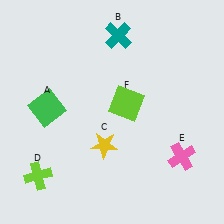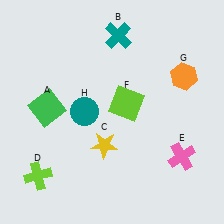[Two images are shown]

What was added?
An orange hexagon (G), a teal circle (H) were added in Image 2.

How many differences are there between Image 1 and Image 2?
There are 2 differences between the two images.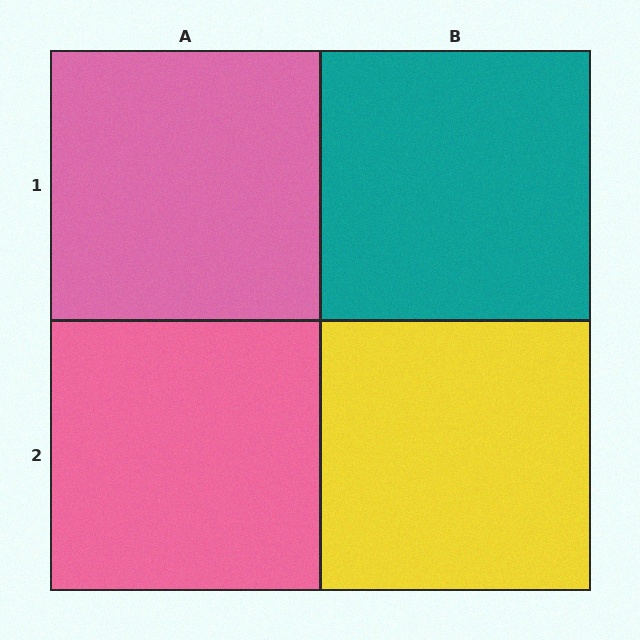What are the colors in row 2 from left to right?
Pink, yellow.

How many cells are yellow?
1 cell is yellow.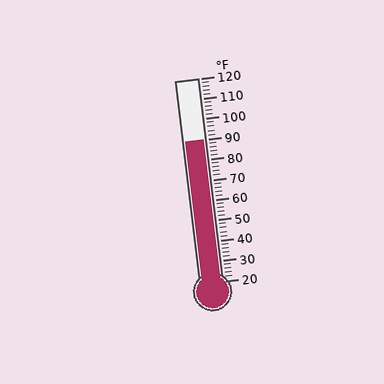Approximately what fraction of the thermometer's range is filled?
The thermometer is filled to approximately 70% of its range.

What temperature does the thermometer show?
The thermometer shows approximately 90°F.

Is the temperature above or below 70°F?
The temperature is above 70°F.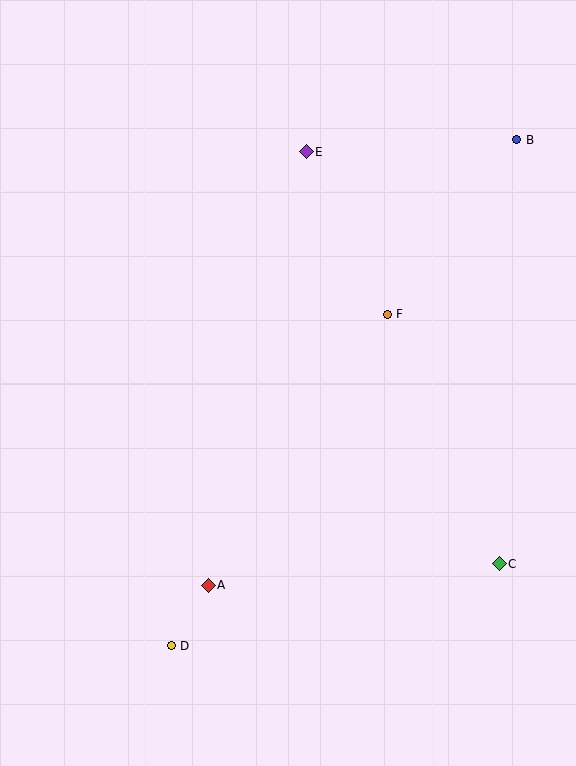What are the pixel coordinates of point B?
Point B is at (517, 140).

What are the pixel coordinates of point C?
Point C is at (499, 564).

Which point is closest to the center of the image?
Point F at (387, 314) is closest to the center.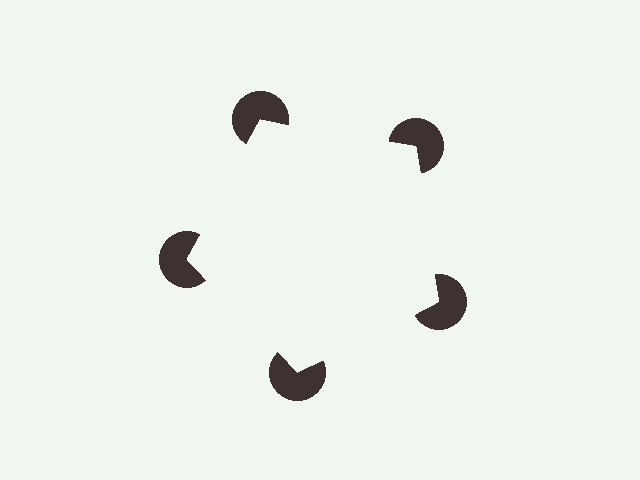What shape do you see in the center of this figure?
An illusory pentagon — its edges are inferred from the aligned wedge cuts in the pac-man discs, not physically drawn.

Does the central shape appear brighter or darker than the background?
It typically appears slightly brighter than the background, even though no actual brightness change is drawn.